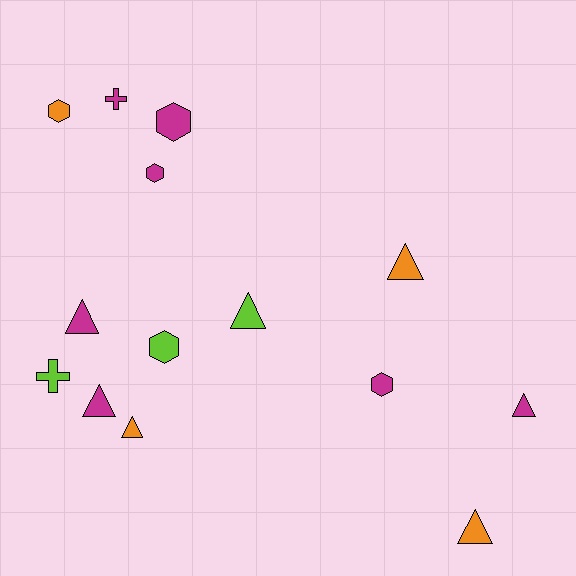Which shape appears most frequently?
Triangle, with 7 objects.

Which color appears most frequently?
Magenta, with 7 objects.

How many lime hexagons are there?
There is 1 lime hexagon.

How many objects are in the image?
There are 14 objects.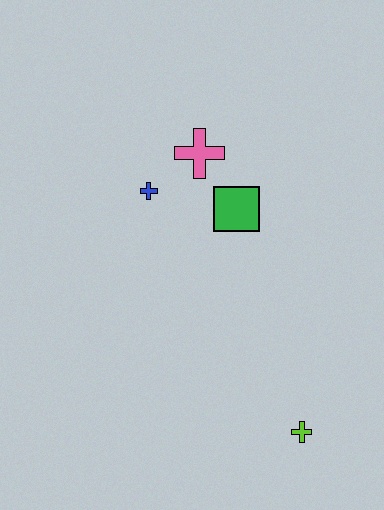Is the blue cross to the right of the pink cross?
No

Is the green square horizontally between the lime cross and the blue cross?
Yes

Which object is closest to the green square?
The pink cross is closest to the green square.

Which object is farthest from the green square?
The lime cross is farthest from the green square.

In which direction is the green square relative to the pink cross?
The green square is below the pink cross.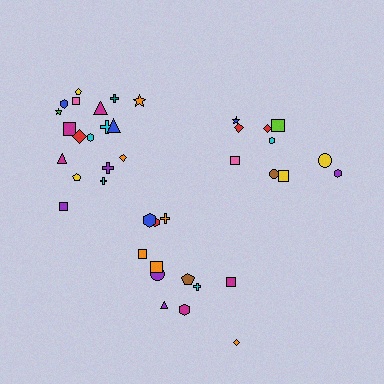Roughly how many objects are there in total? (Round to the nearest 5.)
Roughly 40 objects in total.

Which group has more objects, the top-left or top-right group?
The top-left group.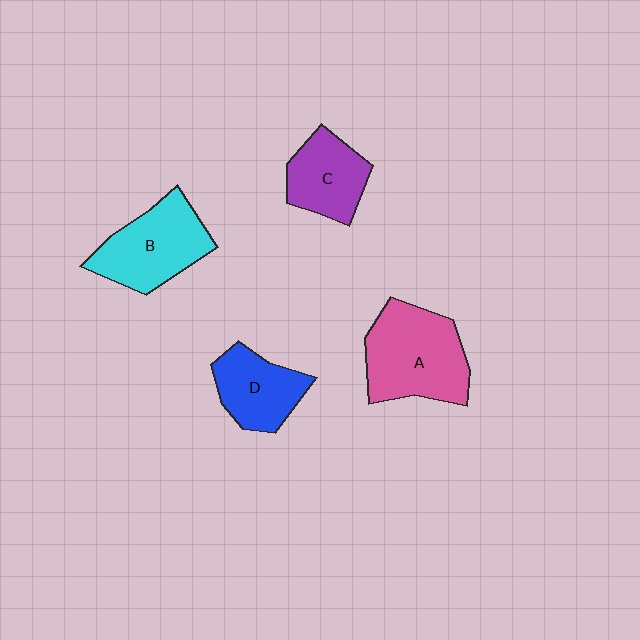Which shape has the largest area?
Shape A (pink).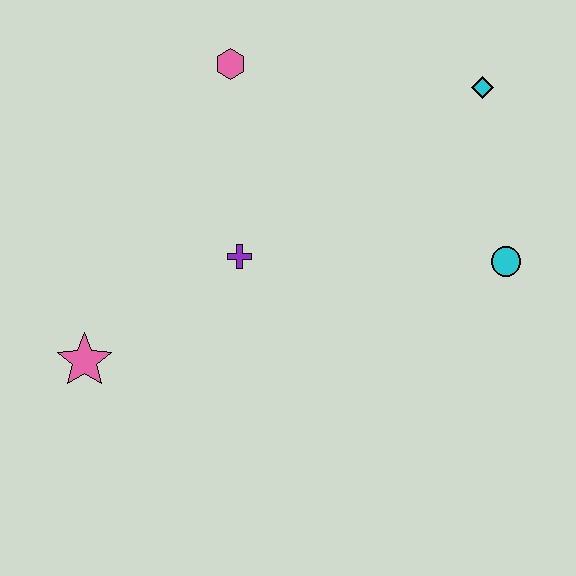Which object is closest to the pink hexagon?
The purple cross is closest to the pink hexagon.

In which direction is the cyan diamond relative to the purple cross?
The cyan diamond is to the right of the purple cross.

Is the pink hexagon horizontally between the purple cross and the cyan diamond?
No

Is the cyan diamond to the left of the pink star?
No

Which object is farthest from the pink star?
The cyan diamond is farthest from the pink star.